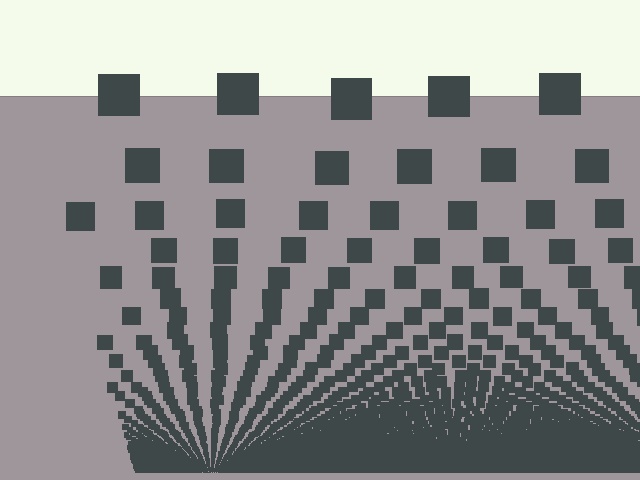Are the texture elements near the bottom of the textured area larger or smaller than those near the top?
Smaller. The gradient is inverted — elements near the bottom are smaller and denser.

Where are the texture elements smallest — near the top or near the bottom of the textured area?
Near the bottom.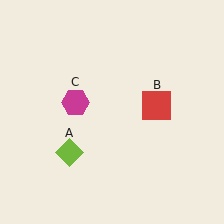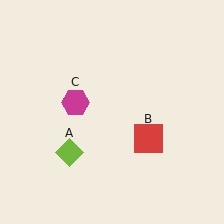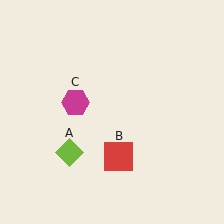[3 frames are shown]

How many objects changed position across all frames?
1 object changed position: red square (object B).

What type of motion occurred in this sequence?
The red square (object B) rotated clockwise around the center of the scene.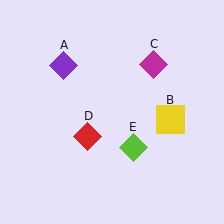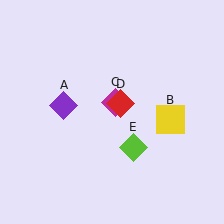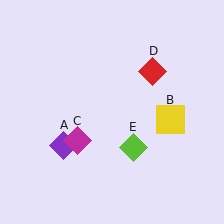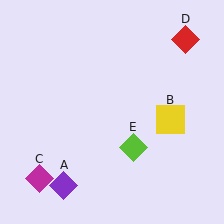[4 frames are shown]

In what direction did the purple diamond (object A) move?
The purple diamond (object A) moved down.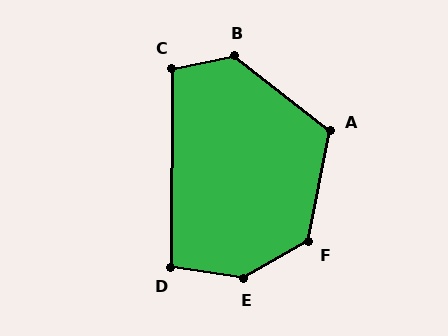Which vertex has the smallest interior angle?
D, at approximately 99 degrees.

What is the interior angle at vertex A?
Approximately 117 degrees (obtuse).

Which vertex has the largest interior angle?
E, at approximately 141 degrees.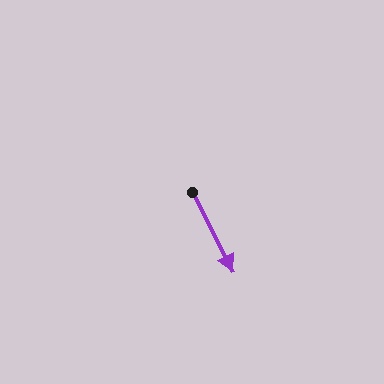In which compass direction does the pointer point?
Southeast.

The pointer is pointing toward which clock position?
Roughly 5 o'clock.